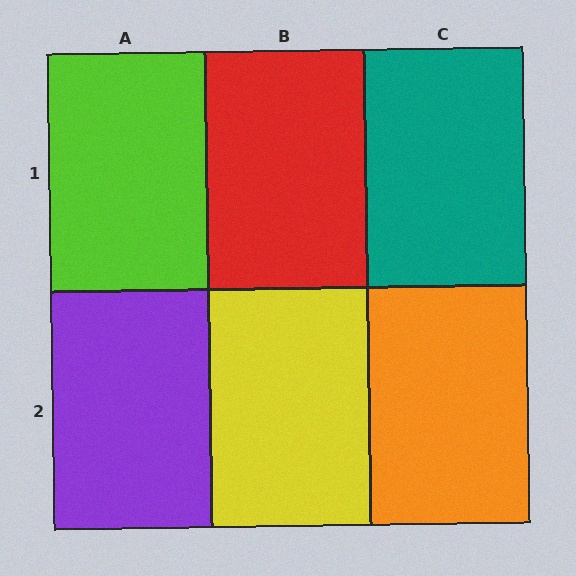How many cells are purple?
1 cell is purple.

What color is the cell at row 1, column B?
Red.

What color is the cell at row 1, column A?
Lime.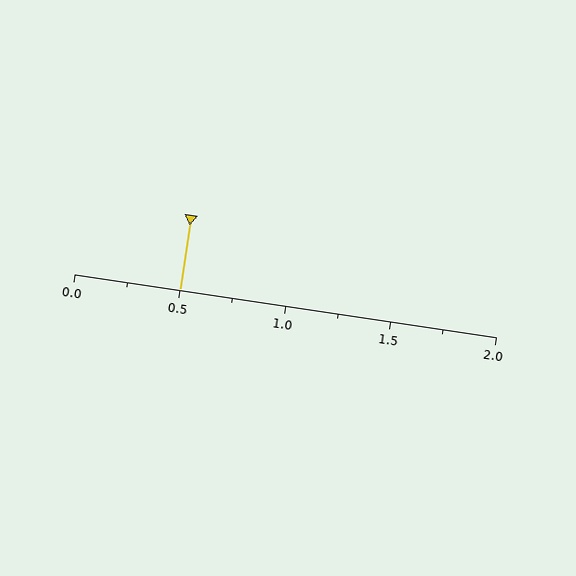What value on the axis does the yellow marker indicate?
The marker indicates approximately 0.5.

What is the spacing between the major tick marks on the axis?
The major ticks are spaced 0.5 apart.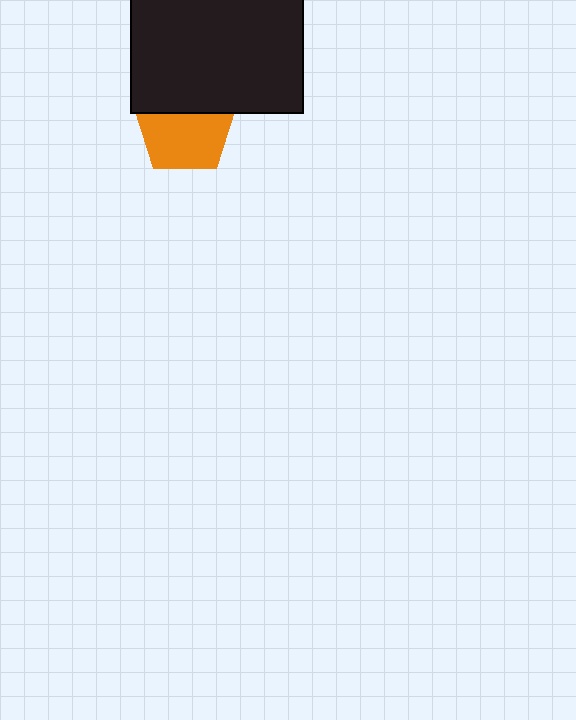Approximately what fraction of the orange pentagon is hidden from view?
Roughly 35% of the orange pentagon is hidden behind the black rectangle.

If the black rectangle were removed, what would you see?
You would see the complete orange pentagon.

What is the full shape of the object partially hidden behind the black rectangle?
The partially hidden object is an orange pentagon.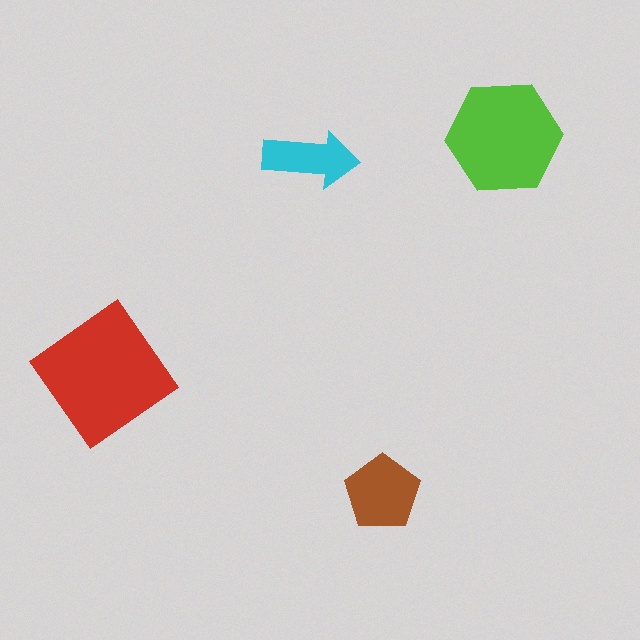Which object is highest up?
The lime hexagon is topmost.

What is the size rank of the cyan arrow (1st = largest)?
4th.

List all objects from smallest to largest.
The cyan arrow, the brown pentagon, the lime hexagon, the red diamond.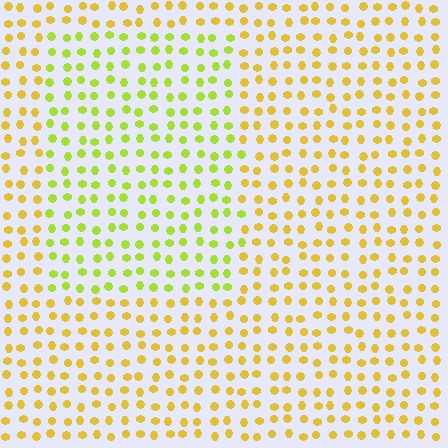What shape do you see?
I see a rectangle.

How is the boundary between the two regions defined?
The boundary is defined purely by a slight shift in hue (about 33 degrees). Spacing, size, and orientation are identical on both sides.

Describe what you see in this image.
The image is filled with small yellow elements in a uniform arrangement. A rectangle-shaped region is visible where the elements are tinted to a slightly different hue, forming a subtle color boundary.